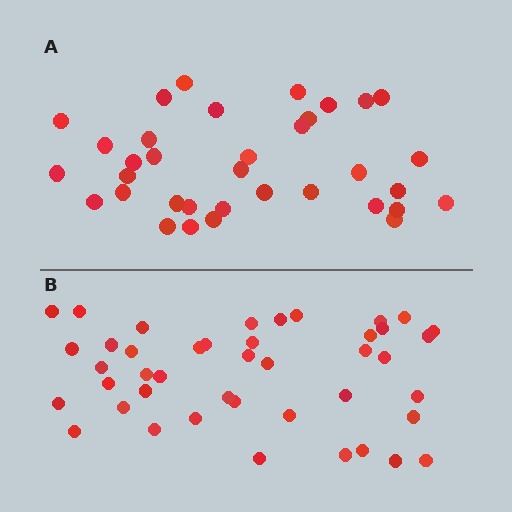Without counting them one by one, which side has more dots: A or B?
Region B (the bottom region) has more dots.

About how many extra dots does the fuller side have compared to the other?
Region B has roughly 8 or so more dots than region A.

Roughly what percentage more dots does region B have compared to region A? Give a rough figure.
About 25% more.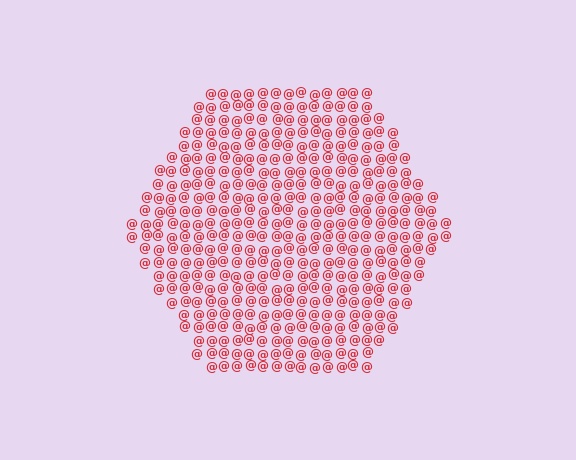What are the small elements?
The small elements are at signs.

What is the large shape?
The large shape is a hexagon.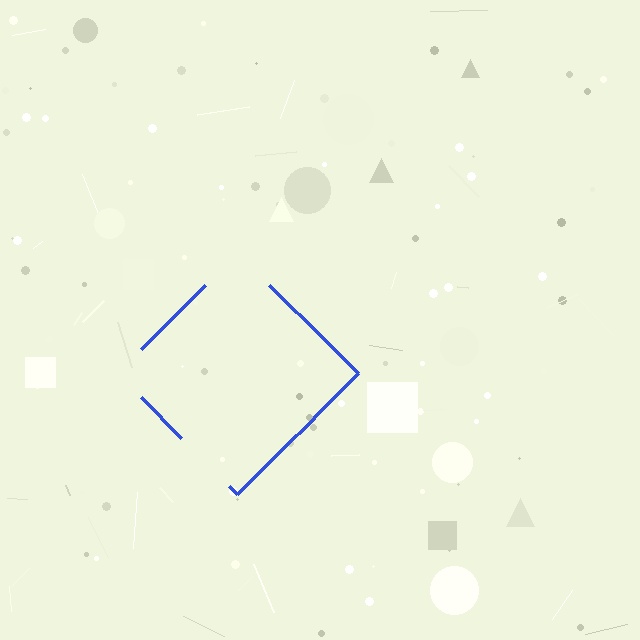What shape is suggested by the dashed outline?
The dashed outline suggests a diamond.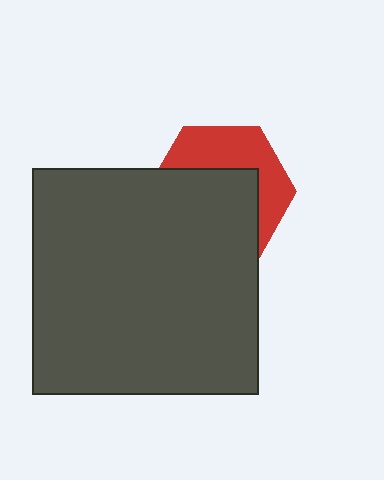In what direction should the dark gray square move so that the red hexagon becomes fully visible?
The dark gray square should move down. That is the shortest direction to clear the overlap and leave the red hexagon fully visible.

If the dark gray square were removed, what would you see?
You would see the complete red hexagon.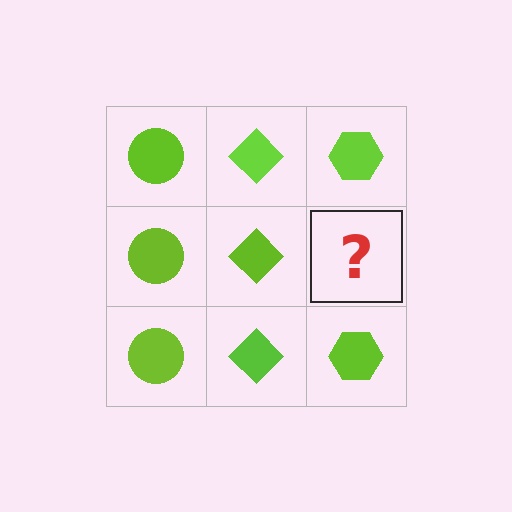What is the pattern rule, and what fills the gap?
The rule is that each column has a consistent shape. The gap should be filled with a lime hexagon.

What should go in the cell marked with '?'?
The missing cell should contain a lime hexagon.